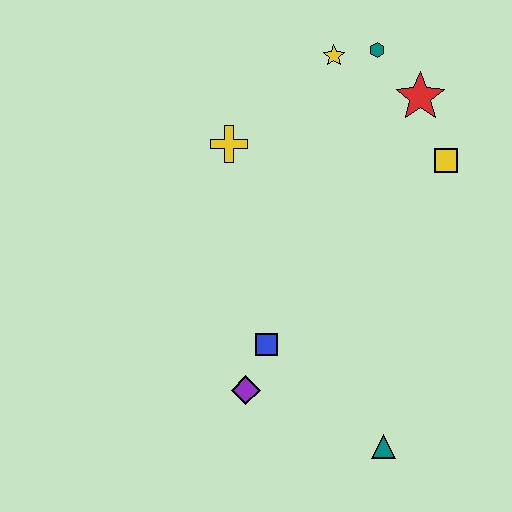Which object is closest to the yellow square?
The red star is closest to the yellow square.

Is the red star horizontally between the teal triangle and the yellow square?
Yes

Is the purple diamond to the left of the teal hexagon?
Yes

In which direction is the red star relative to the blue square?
The red star is above the blue square.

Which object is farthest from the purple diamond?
The teal hexagon is farthest from the purple diamond.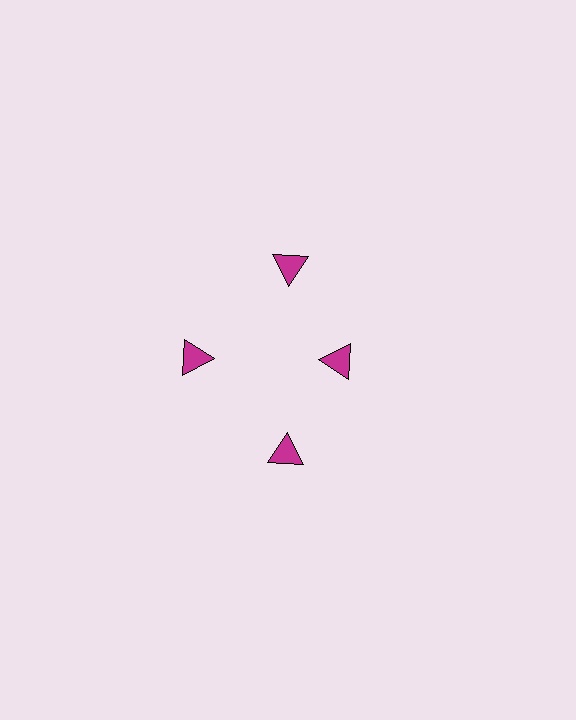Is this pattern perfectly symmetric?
No. The 4 magenta triangles are arranged in a ring, but one element near the 3 o'clock position is pulled inward toward the center, breaking the 4-fold rotational symmetry.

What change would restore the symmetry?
The symmetry would be restored by moving it outward, back onto the ring so that all 4 triangles sit at equal angles and equal distance from the center.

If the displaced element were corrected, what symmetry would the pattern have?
It would have 4-fold rotational symmetry — the pattern would map onto itself every 90 degrees.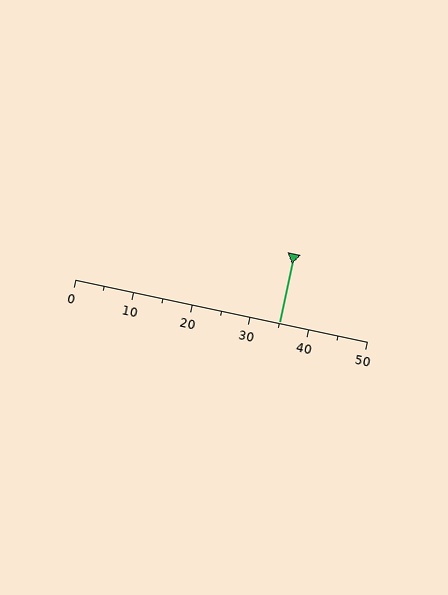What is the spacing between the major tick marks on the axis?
The major ticks are spaced 10 apart.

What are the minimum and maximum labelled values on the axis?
The axis runs from 0 to 50.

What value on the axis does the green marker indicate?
The marker indicates approximately 35.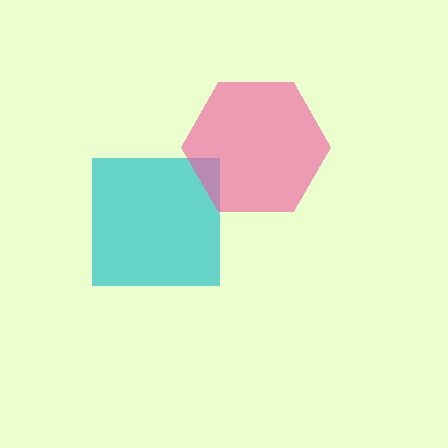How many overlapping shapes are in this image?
There are 2 overlapping shapes in the image.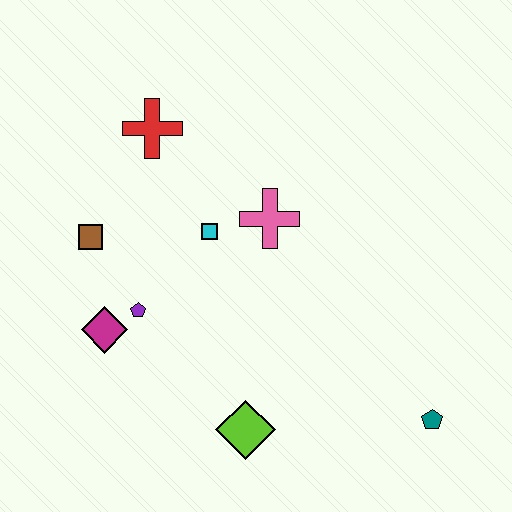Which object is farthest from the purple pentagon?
The teal pentagon is farthest from the purple pentagon.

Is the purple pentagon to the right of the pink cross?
No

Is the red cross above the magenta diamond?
Yes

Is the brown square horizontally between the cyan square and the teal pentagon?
No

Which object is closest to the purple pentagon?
The magenta diamond is closest to the purple pentagon.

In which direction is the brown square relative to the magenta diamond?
The brown square is above the magenta diamond.